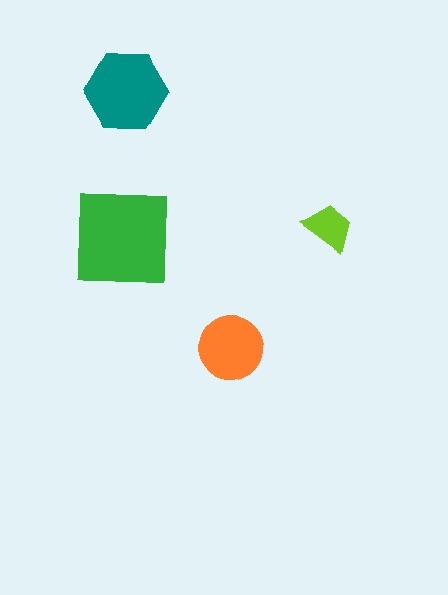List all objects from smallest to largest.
The lime trapezoid, the orange circle, the teal hexagon, the green square.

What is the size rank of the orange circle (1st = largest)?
3rd.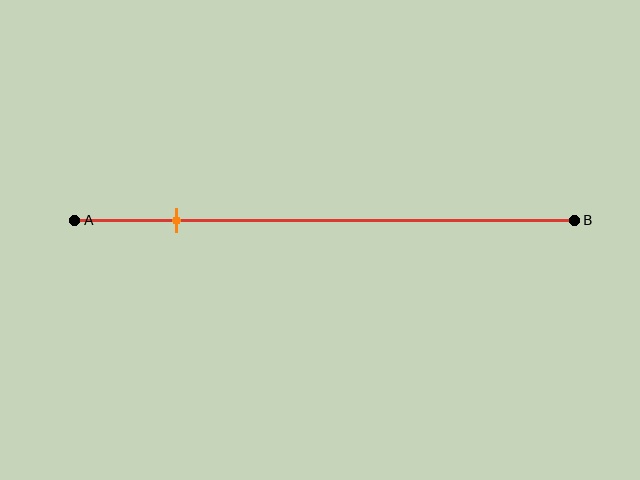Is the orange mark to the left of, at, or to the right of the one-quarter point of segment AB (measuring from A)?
The orange mark is to the left of the one-quarter point of segment AB.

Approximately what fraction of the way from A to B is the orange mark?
The orange mark is approximately 20% of the way from A to B.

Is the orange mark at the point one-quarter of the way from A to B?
No, the mark is at about 20% from A, not at the 25% one-quarter point.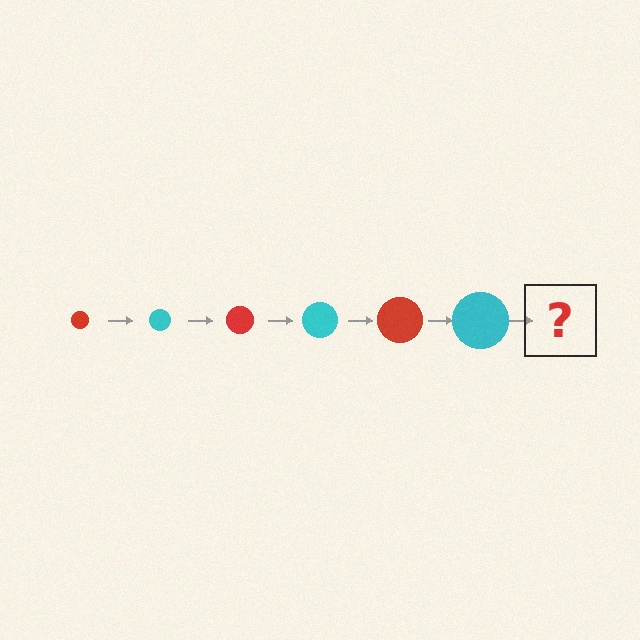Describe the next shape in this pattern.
It should be a red circle, larger than the previous one.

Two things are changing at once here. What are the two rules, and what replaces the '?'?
The two rules are that the circle grows larger each step and the color cycles through red and cyan. The '?' should be a red circle, larger than the previous one.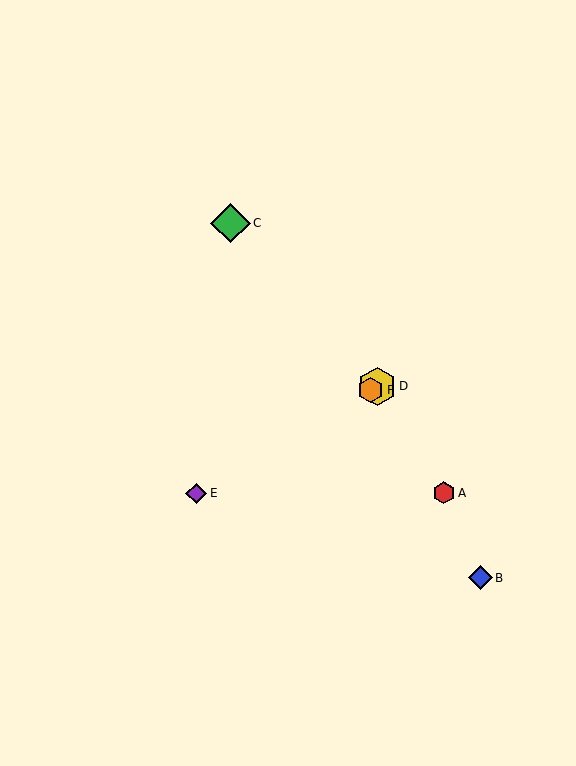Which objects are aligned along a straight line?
Objects D, E, F are aligned along a straight line.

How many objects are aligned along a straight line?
3 objects (D, E, F) are aligned along a straight line.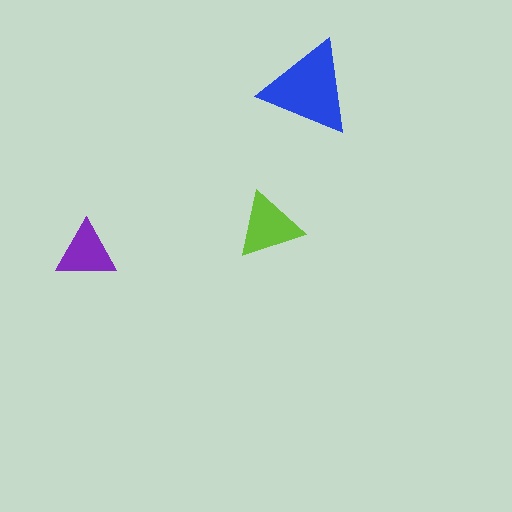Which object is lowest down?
The purple triangle is bottommost.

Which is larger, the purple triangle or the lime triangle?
The lime one.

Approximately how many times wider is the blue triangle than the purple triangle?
About 1.5 times wider.